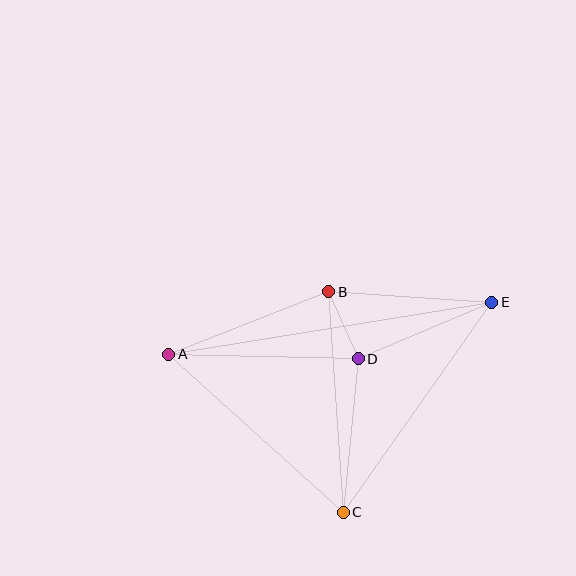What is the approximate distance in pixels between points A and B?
The distance between A and B is approximately 172 pixels.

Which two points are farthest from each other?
Points A and E are farthest from each other.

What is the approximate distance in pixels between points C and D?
The distance between C and D is approximately 154 pixels.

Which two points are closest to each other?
Points B and D are closest to each other.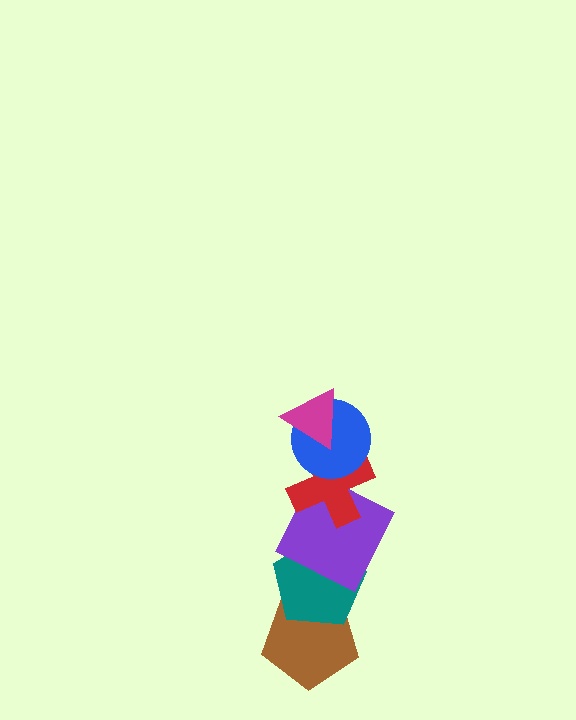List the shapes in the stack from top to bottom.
From top to bottom: the magenta triangle, the blue circle, the red cross, the purple square, the teal pentagon, the brown pentagon.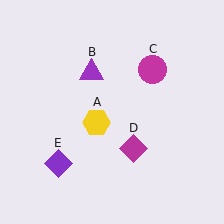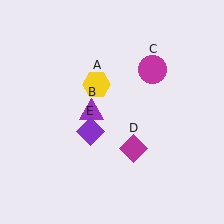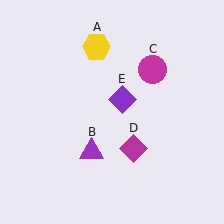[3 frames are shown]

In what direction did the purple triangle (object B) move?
The purple triangle (object B) moved down.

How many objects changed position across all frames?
3 objects changed position: yellow hexagon (object A), purple triangle (object B), purple diamond (object E).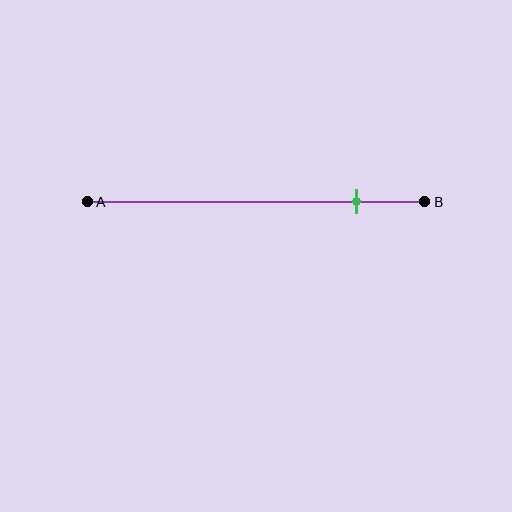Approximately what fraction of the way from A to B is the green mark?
The green mark is approximately 80% of the way from A to B.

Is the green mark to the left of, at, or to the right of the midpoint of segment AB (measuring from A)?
The green mark is to the right of the midpoint of segment AB.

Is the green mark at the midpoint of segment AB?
No, the mark is at about 80% from A, not at the 50% midpoint.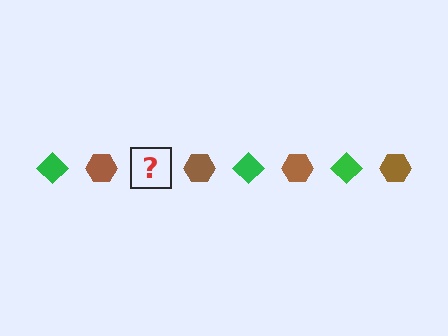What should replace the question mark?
The question mark should be replaced with a green diamond.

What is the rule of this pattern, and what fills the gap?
The rule is that the pattern alternates between green diamond and brown hexagon. The gap should be filled with a green diamond.